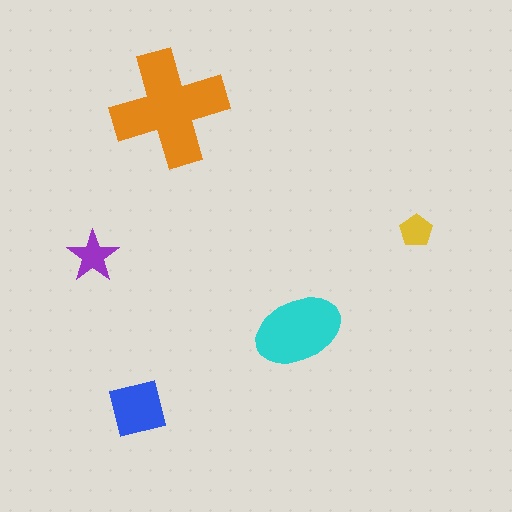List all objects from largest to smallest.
The orange cross, the cyan ellipse, the blue square, the purple star, the yellow pentagon.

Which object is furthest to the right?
The yellow pentagon is rightmost.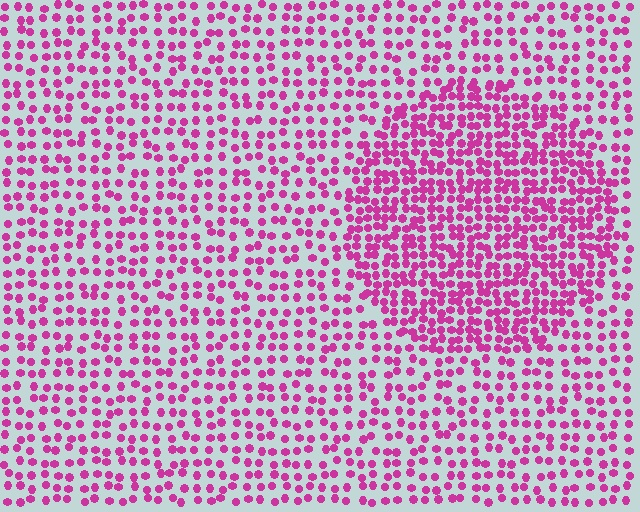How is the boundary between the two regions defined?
The boundary is defined by a change in element density (approximately 1.9x ratio). All elements are the same color, size, and shape.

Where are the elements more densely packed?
The elements are more densely packed inside the circle boundary.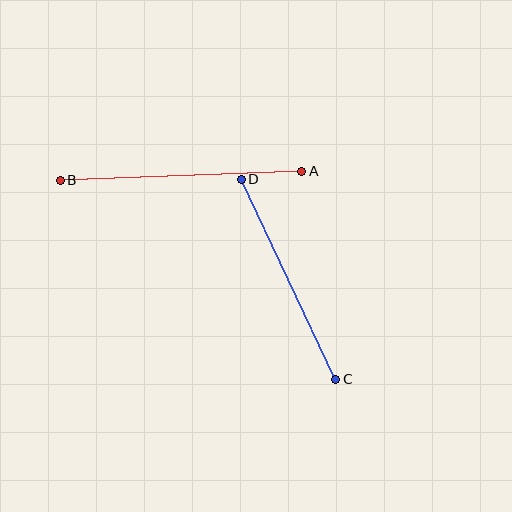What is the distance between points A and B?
The distance is approximately 242 pixels.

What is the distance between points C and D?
The distance is approximately 221 pixels.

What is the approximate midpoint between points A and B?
The midpoint is at approximately (181, 176) pixels.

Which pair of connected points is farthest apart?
Points A and B are farthest apart.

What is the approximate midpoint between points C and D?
The midpoint is at approximately (288, 279) pixels.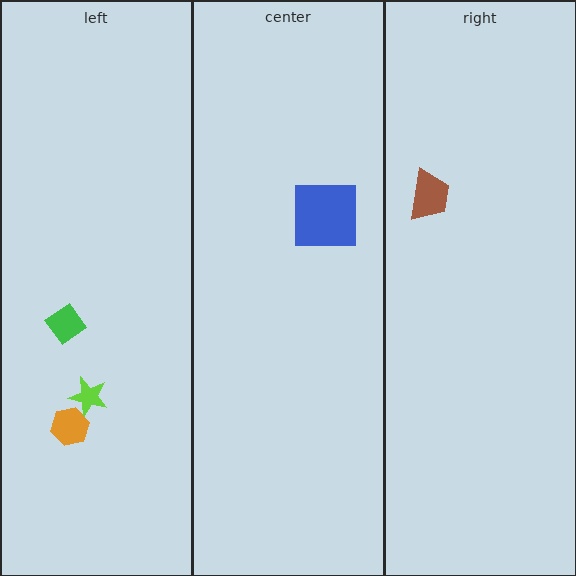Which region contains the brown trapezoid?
The right region.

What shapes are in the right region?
The brown trapezoid.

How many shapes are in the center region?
1.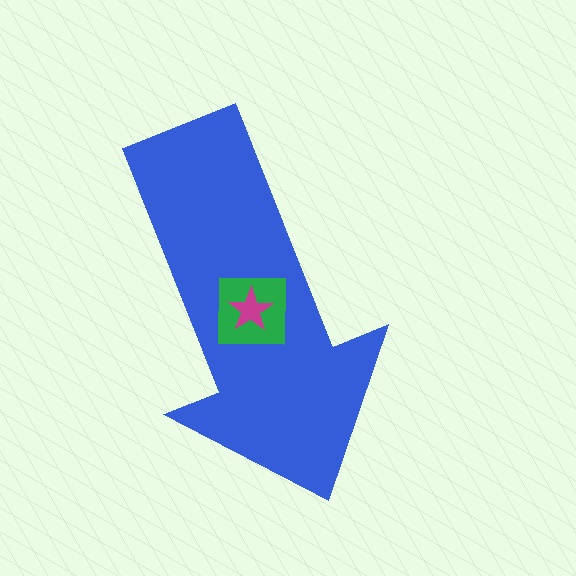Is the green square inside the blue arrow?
Yes.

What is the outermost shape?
The blue arrow.